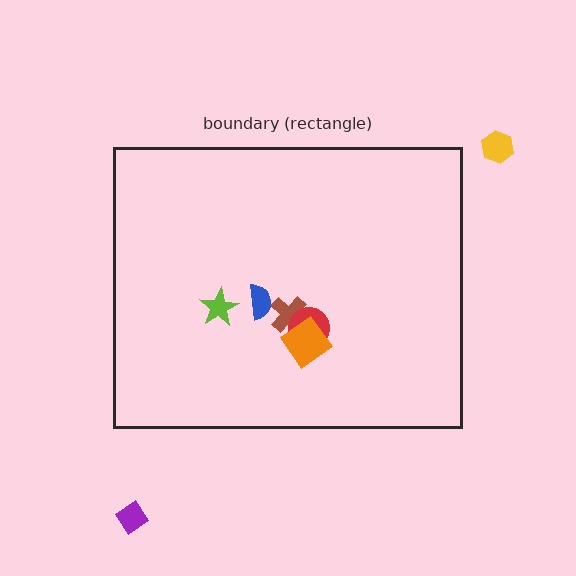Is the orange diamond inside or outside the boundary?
Inside.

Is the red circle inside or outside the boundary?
Inside.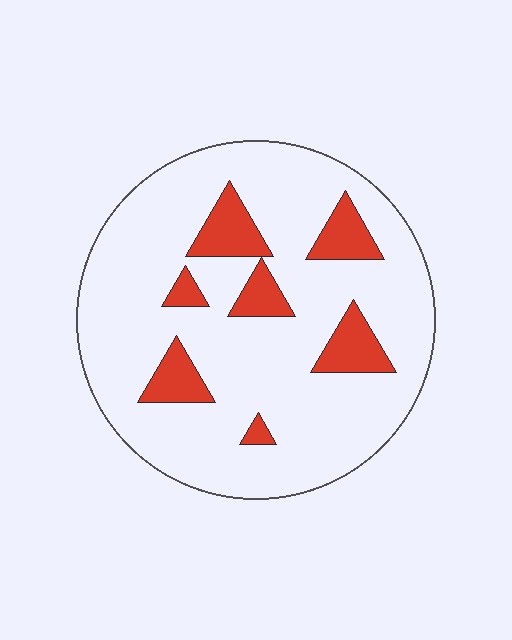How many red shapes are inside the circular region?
7.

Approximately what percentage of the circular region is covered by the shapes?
Approximately 15%.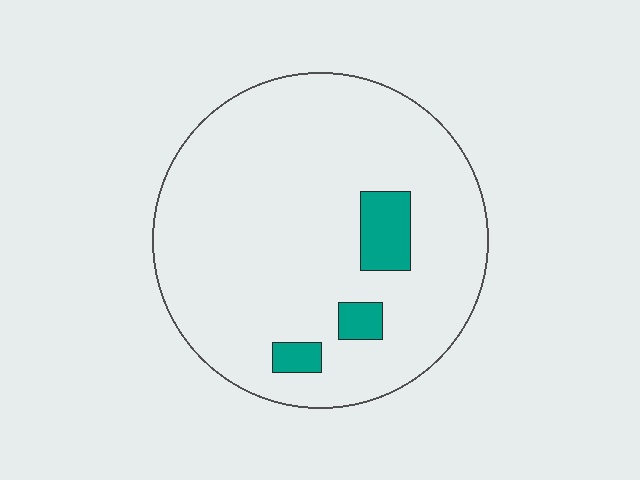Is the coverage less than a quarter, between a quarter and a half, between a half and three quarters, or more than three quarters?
Less than a quarter.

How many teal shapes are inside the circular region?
3.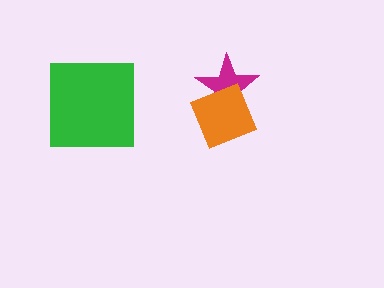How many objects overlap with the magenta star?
1 object overlaps with the magenta star.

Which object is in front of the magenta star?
The orange diamond is in front of the magenta star.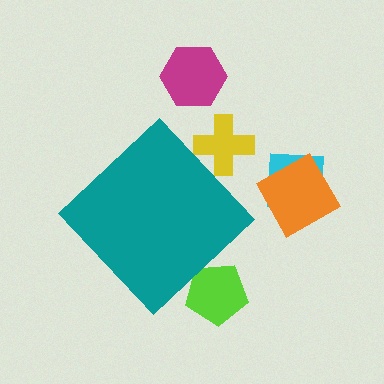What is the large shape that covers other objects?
A teal diamond.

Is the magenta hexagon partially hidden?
No, the magenta hexagon is fully visible.